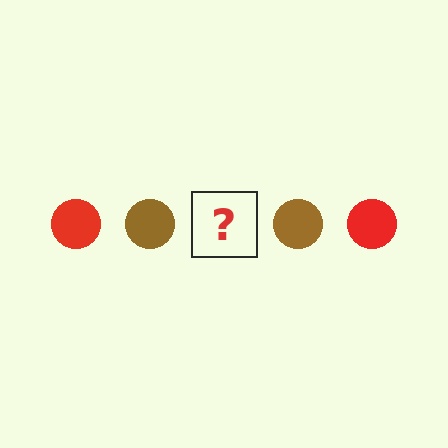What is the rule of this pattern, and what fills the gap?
The rule is that the pattern cycles through red, brown circles. The gap should be filled with a red circle.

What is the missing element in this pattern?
The missing element is a red circle.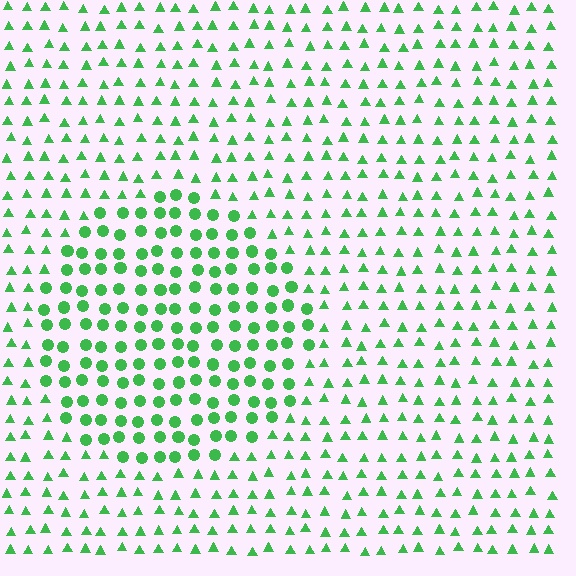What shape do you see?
I see a circle.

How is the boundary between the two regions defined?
The boundary is defined by a change in element shape: circles inside vs. triangles outside. All elements share the same color and spacing.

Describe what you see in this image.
The image is filled with small green elements arranged in a uniform grid. A circle-shaped region contains circles, while the surrounding area contains triangles. The boundary is defined purely by the change in element shape.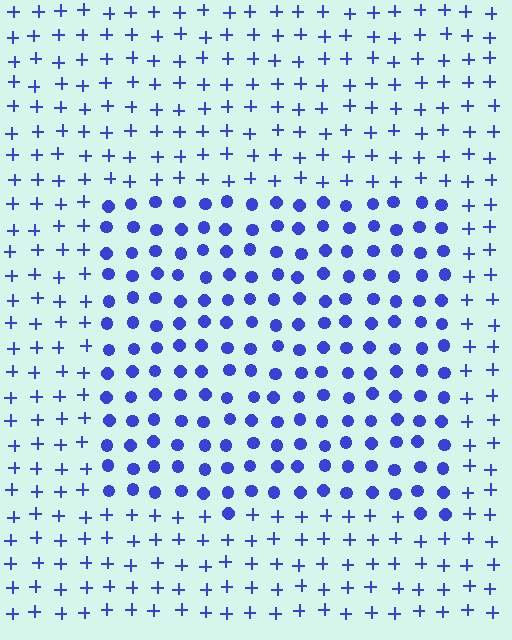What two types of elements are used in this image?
The image uses circles inside the rectangle region and plus signs outside it.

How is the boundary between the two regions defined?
The boundary is defined by a change in element shape: circles inside vs. plus signs outside. All elements share the same color and spacing.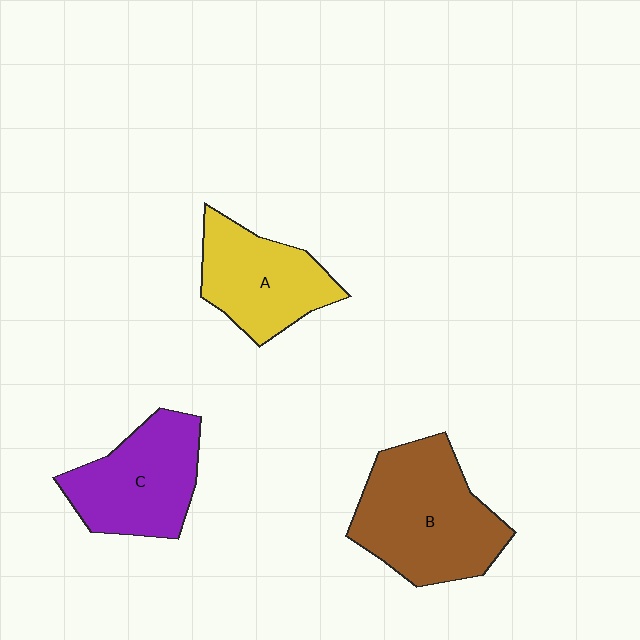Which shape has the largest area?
Shape B (brown).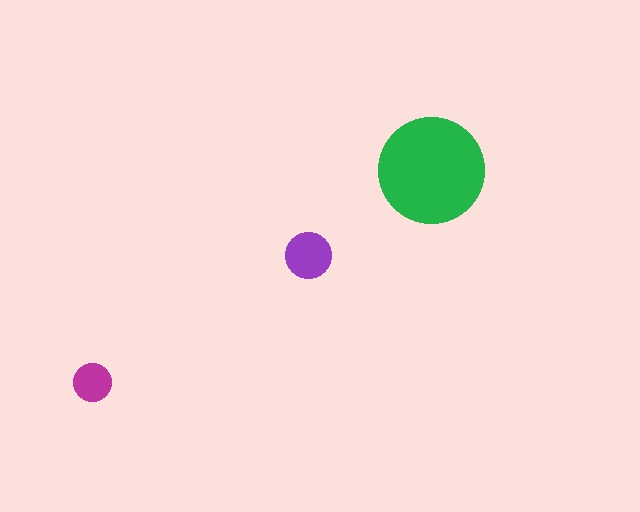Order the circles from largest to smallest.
the green one, the purple one, the magenta one.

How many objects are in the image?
There are 3 objects in the image.